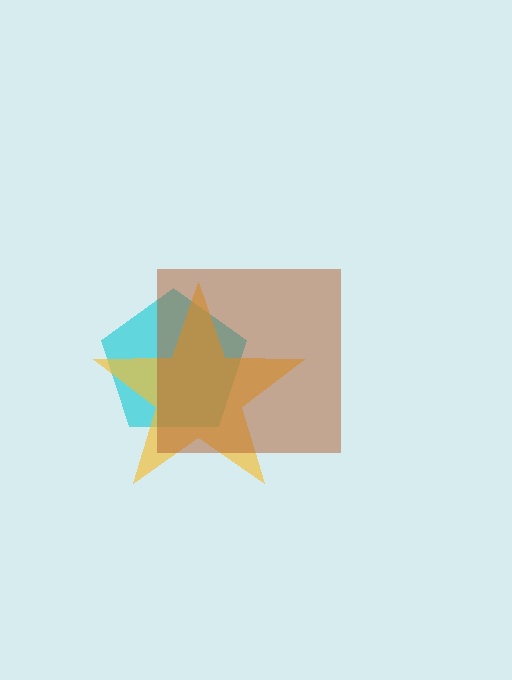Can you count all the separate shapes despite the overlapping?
Yes, there are 3 separate shapes.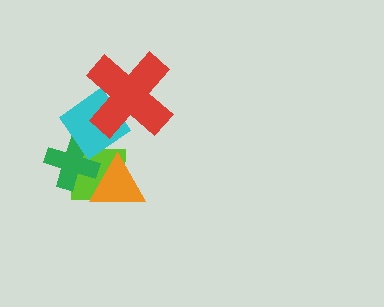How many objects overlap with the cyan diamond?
3 objects overlap with the cyan diamond.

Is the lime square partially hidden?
Yes, it is partially covered by another shape.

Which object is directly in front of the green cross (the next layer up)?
The cyan diamond is directly in front of the green cross.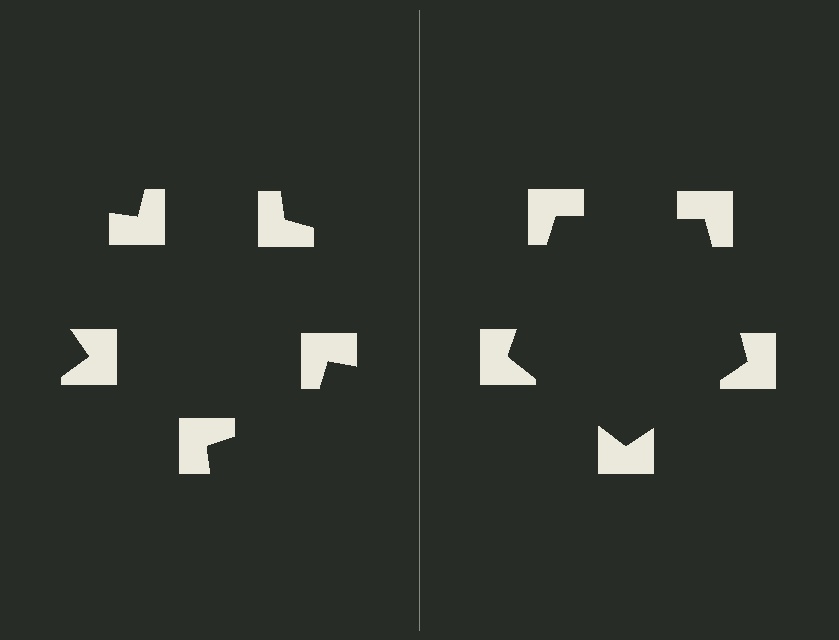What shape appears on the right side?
An illusory pentagon.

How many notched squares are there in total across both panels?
10 — 5 on each side.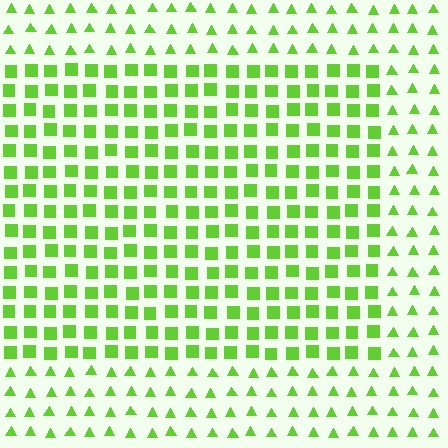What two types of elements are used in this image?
The image uses squares inside the rectangle region and triangles outside it.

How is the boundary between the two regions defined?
The boundary is defined by a change in element shape: squares inside vs. triangles outside. All elements share the same color and spacing.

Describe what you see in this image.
The image is filled with small lime elements arranged in a uniform grid. A rectangle-shaped region contains squares, while the surrounding area contains triangles. The boundary is defined purely by the change in element shape.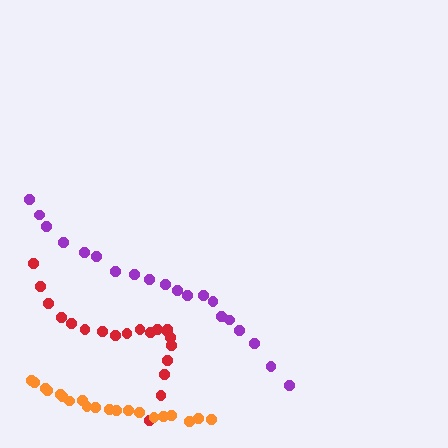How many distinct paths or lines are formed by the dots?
There are 3 distinct paths.